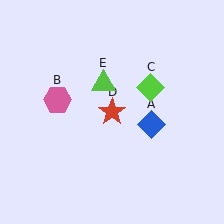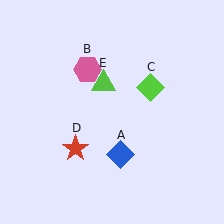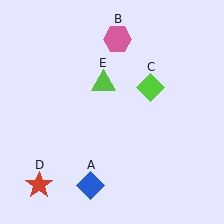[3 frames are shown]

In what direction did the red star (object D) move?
The red star (object D) moved down and to the left.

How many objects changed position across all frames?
3 objects changed position: blue diamond (object A), pink hexagon (object B), red star (object D).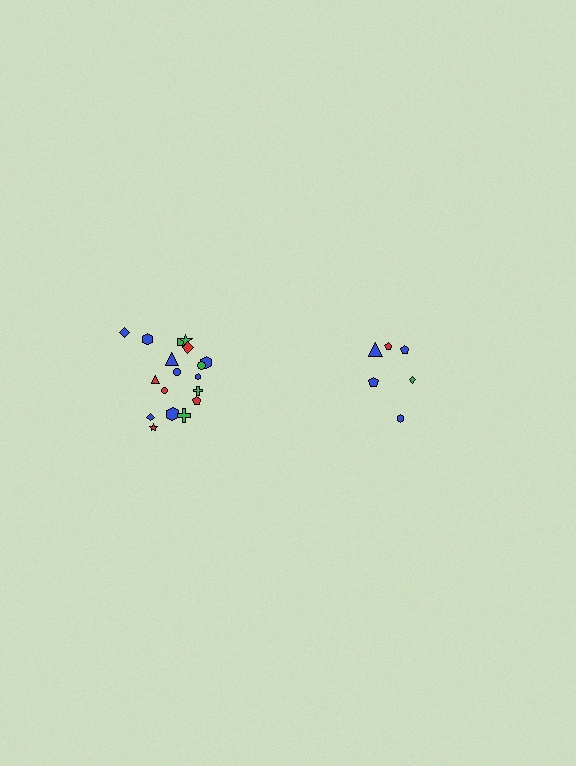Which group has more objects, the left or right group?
The left group.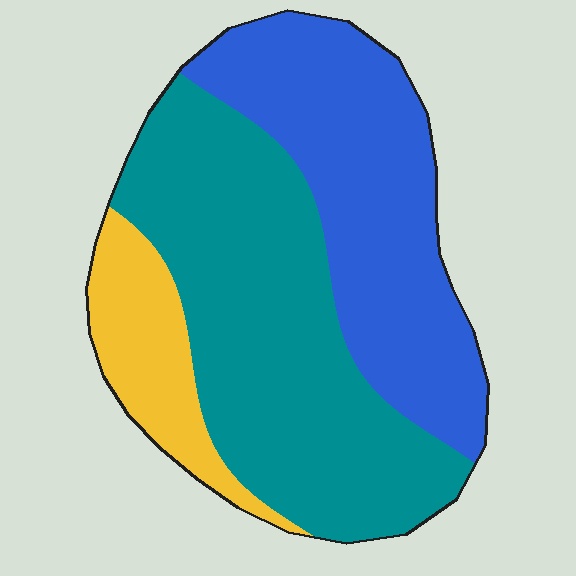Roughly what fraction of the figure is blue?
Blue takes up between a third and a half of the figure.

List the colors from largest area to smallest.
From largest to smallest: teal, blue, yellow.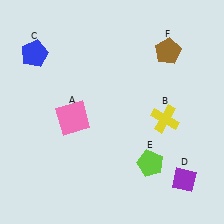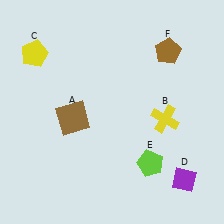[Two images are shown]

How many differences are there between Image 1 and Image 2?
There are 2 differences between the two images.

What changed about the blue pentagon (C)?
In Image 1, C is blue. In Image 2, it changed to yellow.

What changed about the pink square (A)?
In Image 1, A is pink. In Image 2, it changed to brown.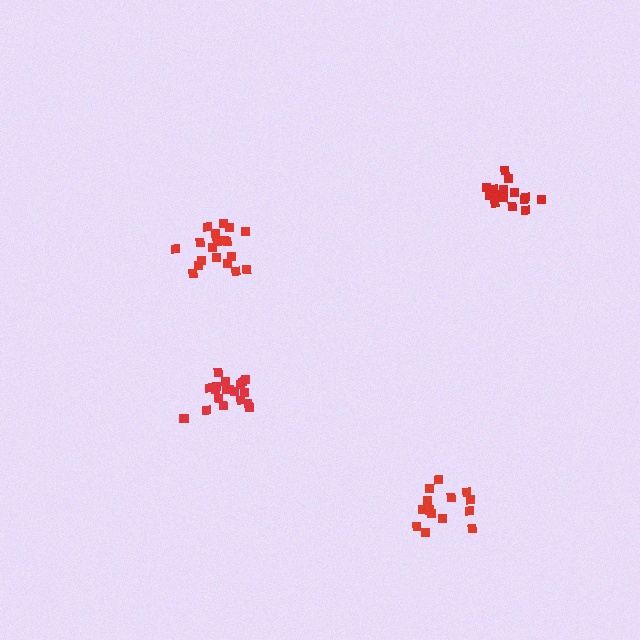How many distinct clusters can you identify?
There are 4 distinct clusters.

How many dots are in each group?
Group 1: 19 dots, Group 2: 14 dots, Group 3: 15 dots, Group 4: 19 dots (67 total).